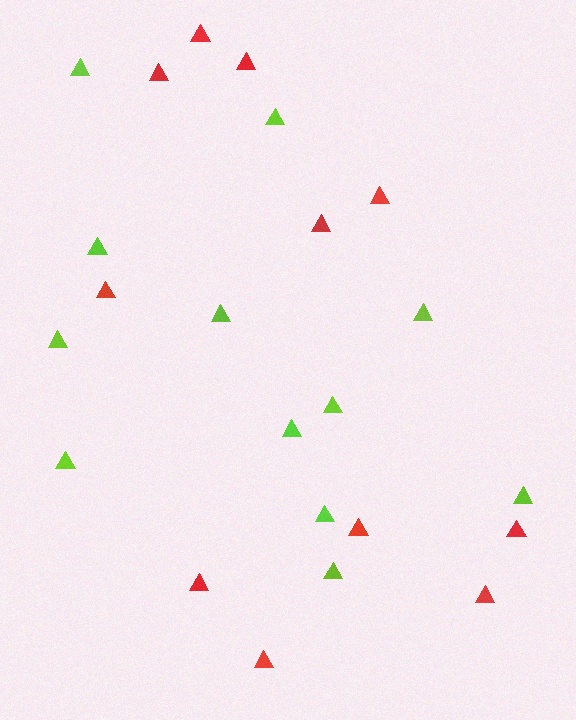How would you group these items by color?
There are 2 groups: one group of red triangles (11) and one group of lime triangles (12).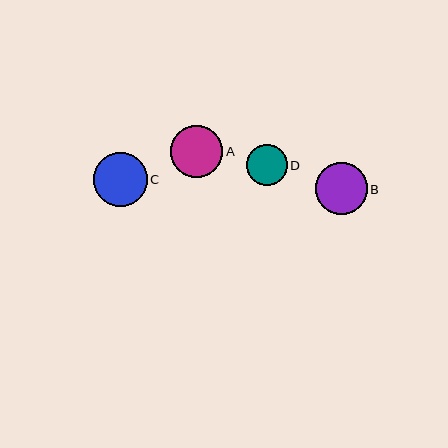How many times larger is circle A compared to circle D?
Circle A is approximately 1.3 times the size of circle D.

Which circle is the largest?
Circle C is the largest with a size of approximately 54 pixels.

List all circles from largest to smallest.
From largest to smallest: C, B, A, D.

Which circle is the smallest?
Circle D is the smallest with a size of approximately 41 pixels.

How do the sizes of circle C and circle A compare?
Circle C and circle A are approximately the same size.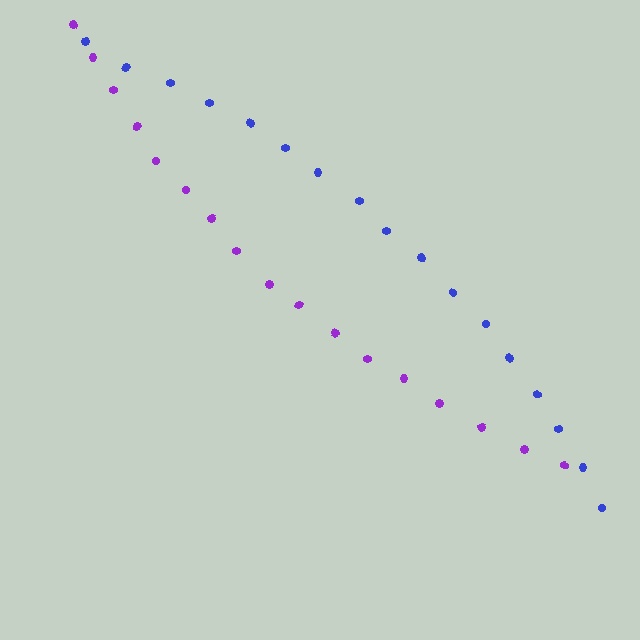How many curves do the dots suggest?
There are 2 distinct paths.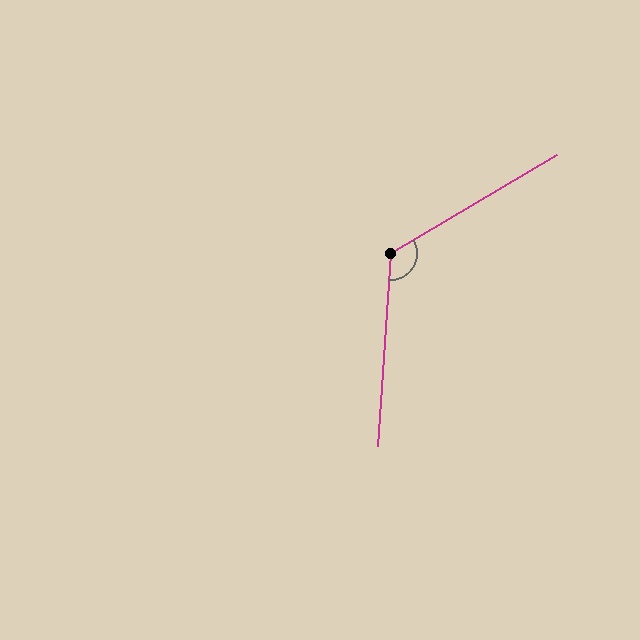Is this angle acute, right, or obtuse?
It is obtuse.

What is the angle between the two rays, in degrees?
Approximately 124 degrees.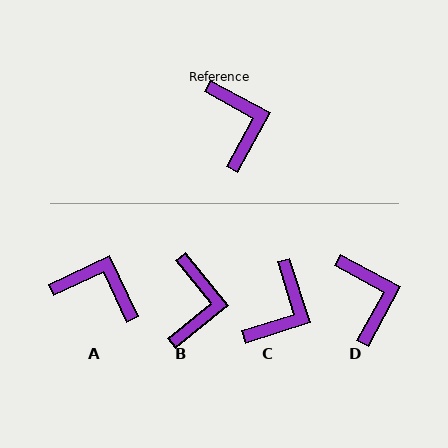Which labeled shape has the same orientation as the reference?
D.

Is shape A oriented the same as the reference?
No, it is off by about 53 degrees.